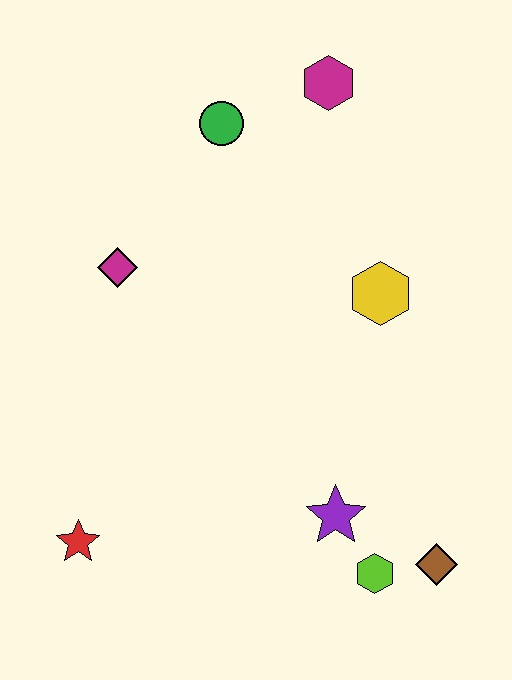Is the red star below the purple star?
Yes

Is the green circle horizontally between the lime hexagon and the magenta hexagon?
No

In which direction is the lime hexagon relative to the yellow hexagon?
The lime hexagon is below the yellow hexagon.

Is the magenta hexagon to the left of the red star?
No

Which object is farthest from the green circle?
The brown diamond is farthest from the green circle.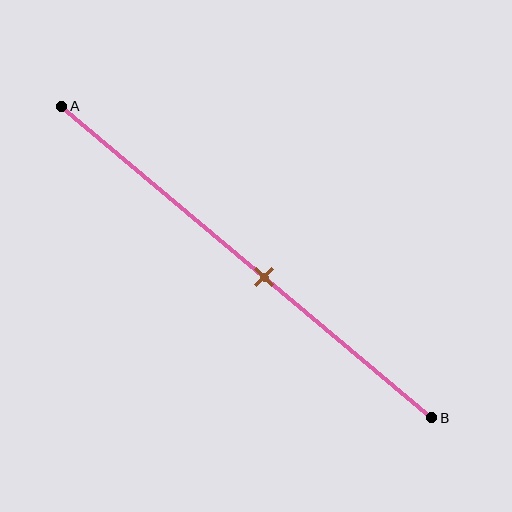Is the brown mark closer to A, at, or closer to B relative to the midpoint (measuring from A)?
The brown mark is closer to point B than the midpoint of segment AB.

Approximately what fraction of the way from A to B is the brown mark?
The brown mark is approximately 55% of the way from A to B.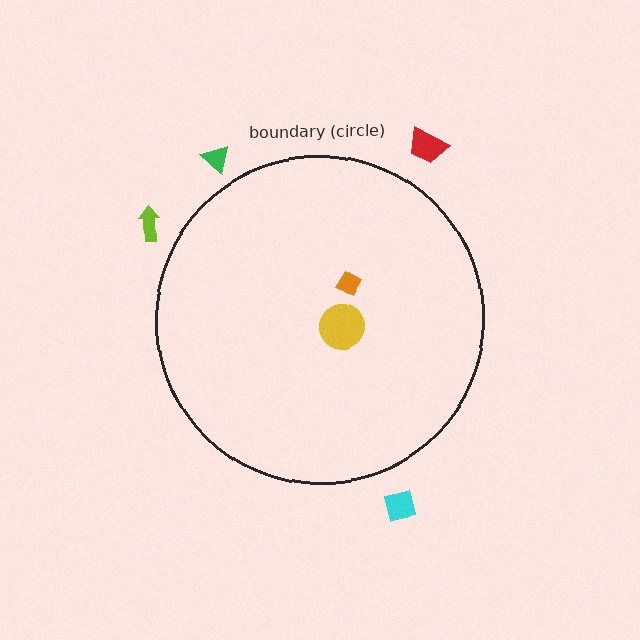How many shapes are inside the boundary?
2 inside, 4 outside.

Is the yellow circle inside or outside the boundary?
Inside.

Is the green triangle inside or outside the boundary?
Outside.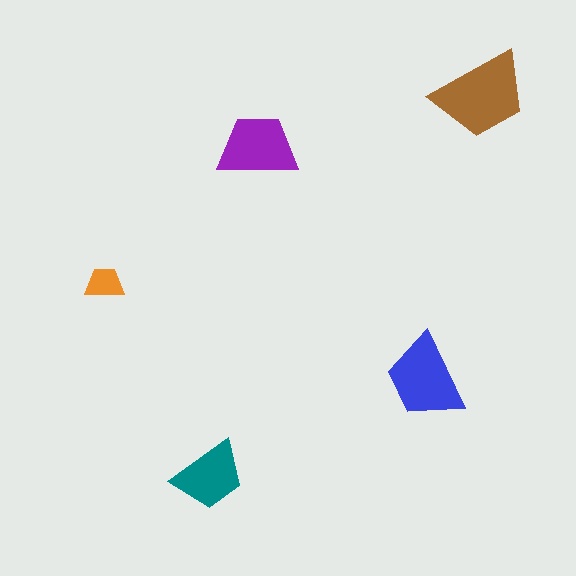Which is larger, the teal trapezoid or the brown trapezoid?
The brown one.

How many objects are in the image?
There are 5 objects in the image.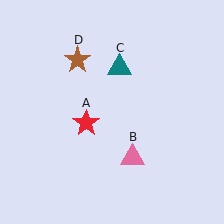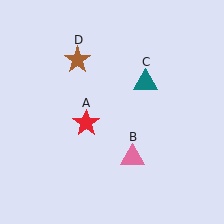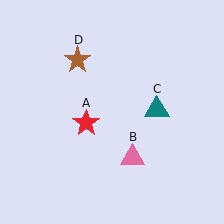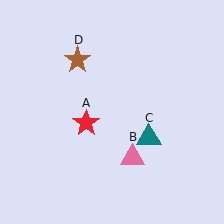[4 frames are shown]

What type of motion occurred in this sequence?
The teal triangle (object C) rotated clockwise around the center of the scene.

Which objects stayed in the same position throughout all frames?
Red star (object A) and pink triangle (object B) and brown star (object D) remained stationary.